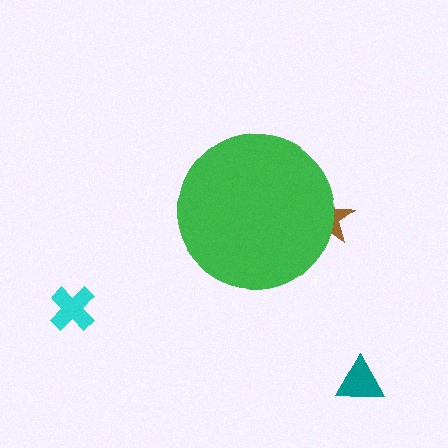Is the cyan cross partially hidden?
No, the cyan cross is fully visible.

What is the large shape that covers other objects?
A green circle.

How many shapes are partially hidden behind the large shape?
1 shape is partially hidden.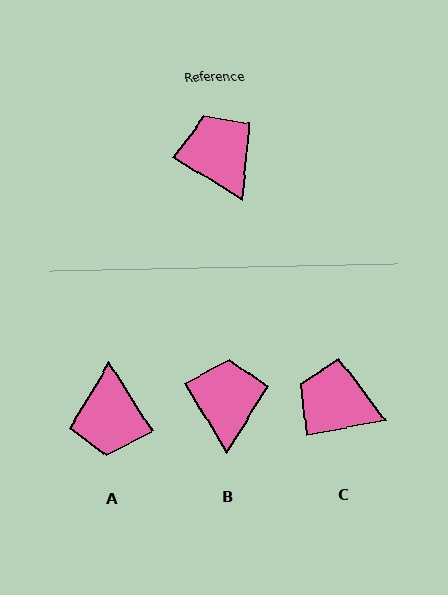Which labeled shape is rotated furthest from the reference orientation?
A, about 154 degrees away.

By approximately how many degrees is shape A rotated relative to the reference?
Approximately 154 degrees counter-clockwise.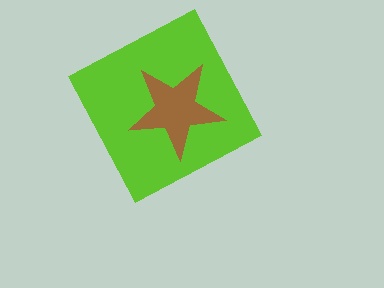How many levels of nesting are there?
2.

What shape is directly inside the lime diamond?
The brown star.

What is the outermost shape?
The lime diamond.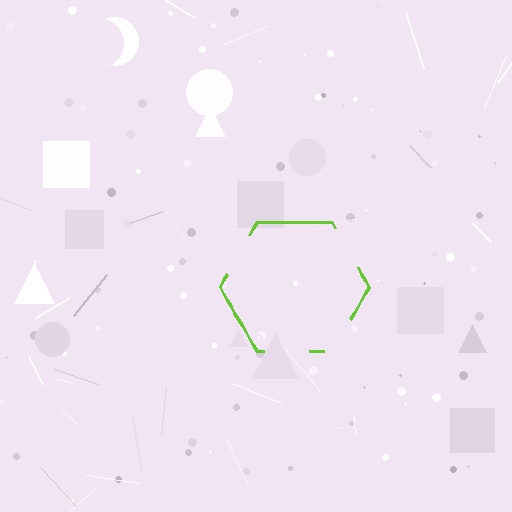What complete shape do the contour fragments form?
The contour fragments form a hexagon.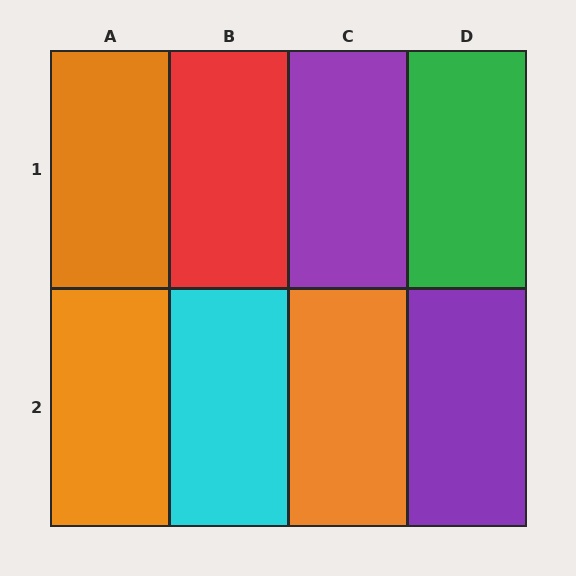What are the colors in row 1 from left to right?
Orange, red, purple, green.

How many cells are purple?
2 cells are purple.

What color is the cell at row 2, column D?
Purple.